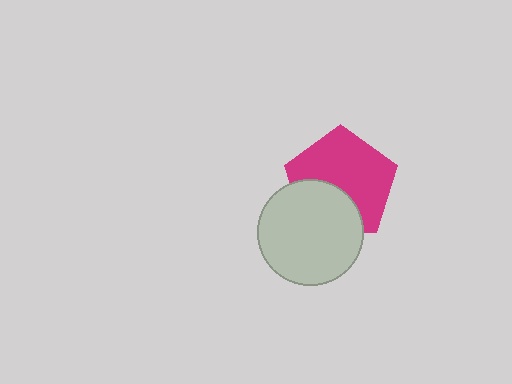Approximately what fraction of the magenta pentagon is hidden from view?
Roughly 35% of the magenta pentagon is hidden behind the light gray circle.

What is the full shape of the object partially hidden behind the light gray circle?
The partially hidden object is a magenta pentagon.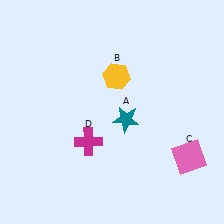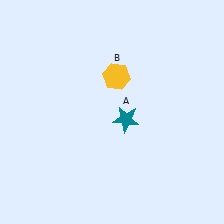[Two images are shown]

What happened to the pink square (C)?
The pink square (C) was removed in Image 2. It was in the bottom-right area of Image 1.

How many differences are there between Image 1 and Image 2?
There are 2 differences between the two images.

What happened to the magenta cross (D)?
The magenta cross (D) was removed in Image 2. It was in the bottom-left area of Image 1.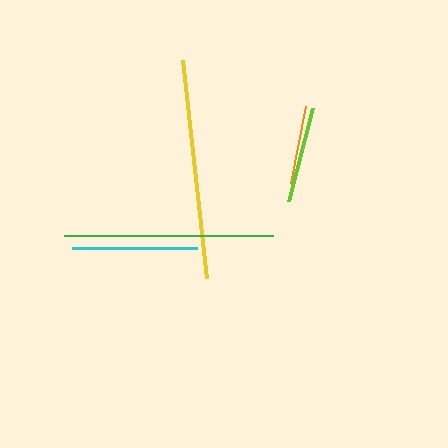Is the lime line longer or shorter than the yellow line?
The yellow line is longer than the lime line.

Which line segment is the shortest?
The orange line is the shortest at approximately 78 pixels.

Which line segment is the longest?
The yellow line is the longest at approximately 220 pixels.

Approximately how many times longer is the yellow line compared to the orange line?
The yellow line is approximately 2.8 times the length of the orange line.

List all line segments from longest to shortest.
From longest to shortest: yellow, green, cyan, lime, orange.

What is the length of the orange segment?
The orange segment is approximately 78 pixels long.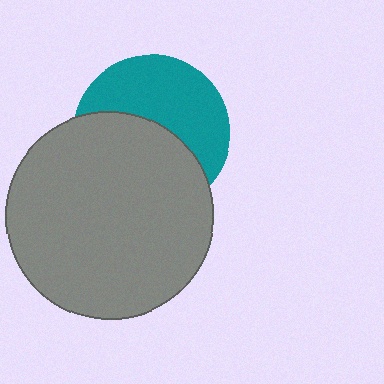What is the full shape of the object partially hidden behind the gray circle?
The partially hidden object is a teal circle.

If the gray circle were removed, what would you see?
You would see the complete teal circle.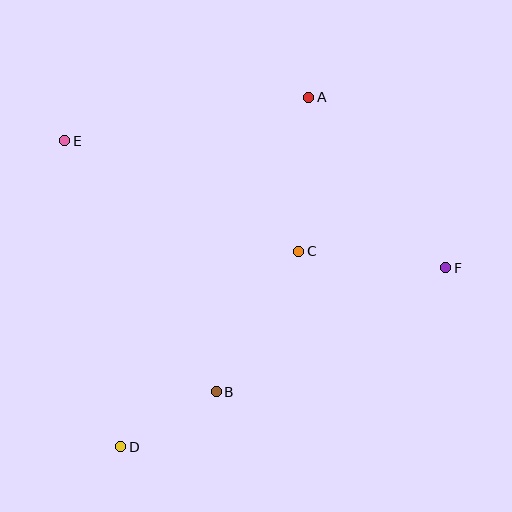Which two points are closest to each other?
Points B and D are closest to each other.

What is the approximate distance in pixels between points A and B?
The distance between A and B is approximately 309 pixels.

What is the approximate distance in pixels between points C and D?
The distance between C and D is approximately 264 pixels.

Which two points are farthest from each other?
Points E and F are farthest from each other.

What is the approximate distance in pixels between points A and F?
The distance between A and F is approximately 219 pixels.